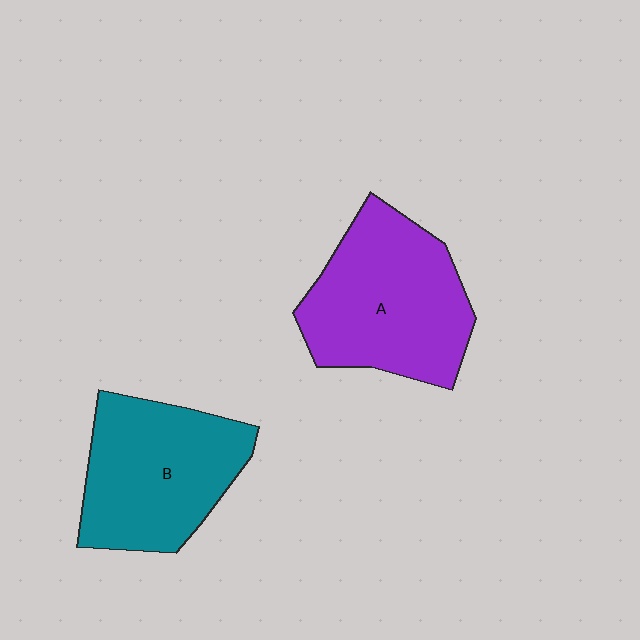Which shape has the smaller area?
Shape B (teal).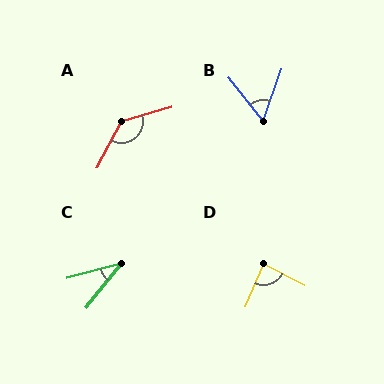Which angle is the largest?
A, at approximately 134 degrees.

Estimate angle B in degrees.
Approximately 57 degrees.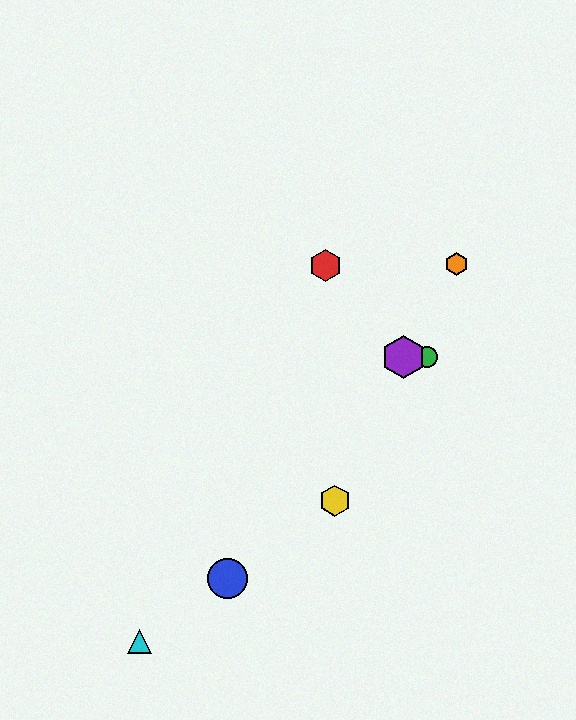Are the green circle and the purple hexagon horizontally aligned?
Yes, both are at y≈357.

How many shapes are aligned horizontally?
2 shapes (the green circle, the purple hexagon) are aligned horizontally.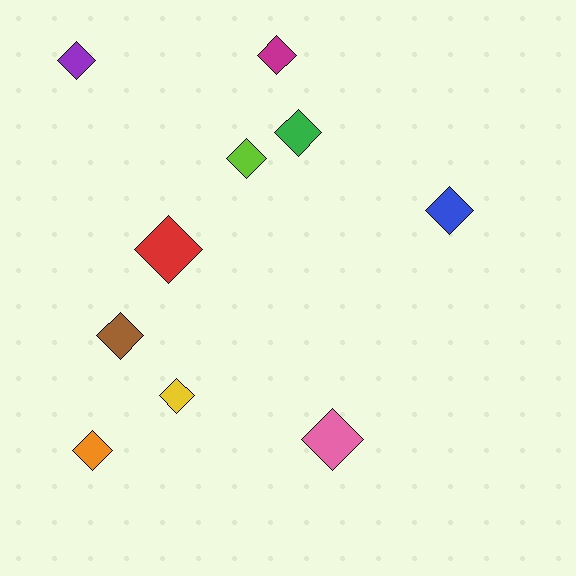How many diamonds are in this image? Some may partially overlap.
There are 10 diamonds.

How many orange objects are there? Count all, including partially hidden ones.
There is 1 orange object.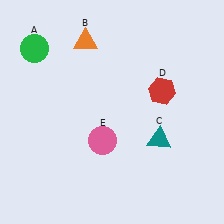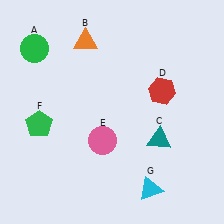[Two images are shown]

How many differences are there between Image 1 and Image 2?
There are 2 differences between the two images.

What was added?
A green pentagon (F), a cyan triangle (G) were added in Image 2.